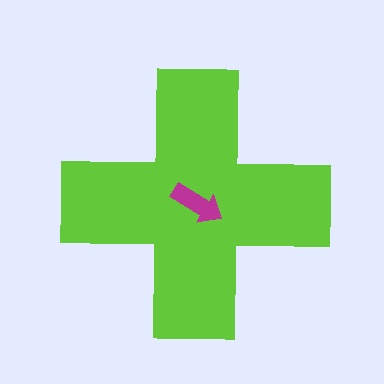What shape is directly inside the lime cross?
The magenta arrow.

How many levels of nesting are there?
2.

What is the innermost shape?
The magenta arrow.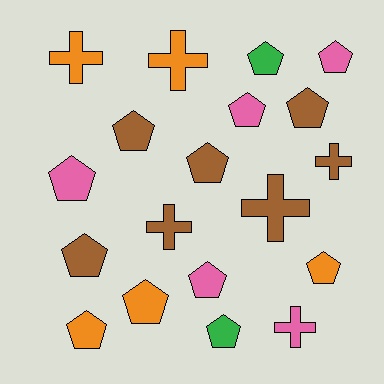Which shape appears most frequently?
Pentagon, with 13 objects.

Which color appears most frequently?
Brown, with 7 objects.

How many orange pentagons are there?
There are 3 orange pentagons.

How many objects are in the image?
There are 19 objects.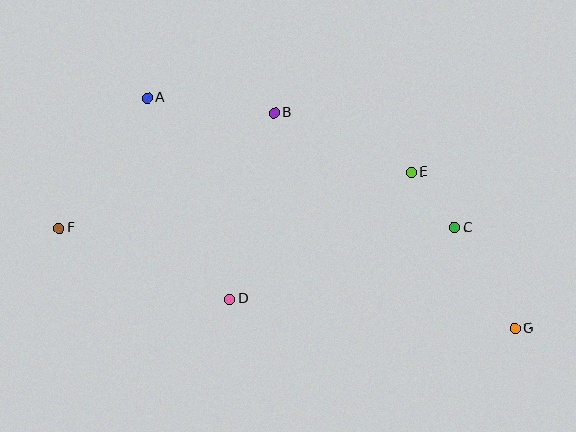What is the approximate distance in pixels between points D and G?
The distance between D and G is approximately 287 pixels.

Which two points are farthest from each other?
Points F and G are farthest from each other.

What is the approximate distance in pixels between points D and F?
The distance between D and F is approximately 185 pixels.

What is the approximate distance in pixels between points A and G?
The distance between A and G is approximately 434 pixels.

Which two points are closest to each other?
Points C and E are closest to each other.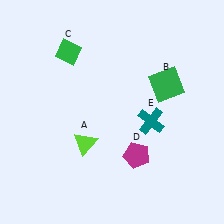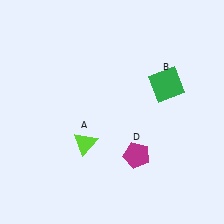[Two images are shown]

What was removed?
The green diamond (C), the teal cross (E) were removed in Image 2.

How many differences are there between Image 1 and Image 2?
There are 2 differences between the two images.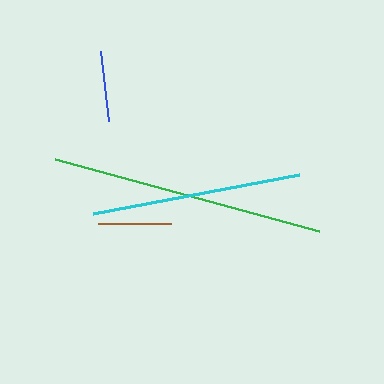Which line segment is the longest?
The green line is the longest at approximately 273 pixels.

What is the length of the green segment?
The green segment is approximately 273 pixels long.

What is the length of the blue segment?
The blue segment is approximately 70 pixels long.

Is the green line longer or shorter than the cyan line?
The green line is longer than the cyan line.